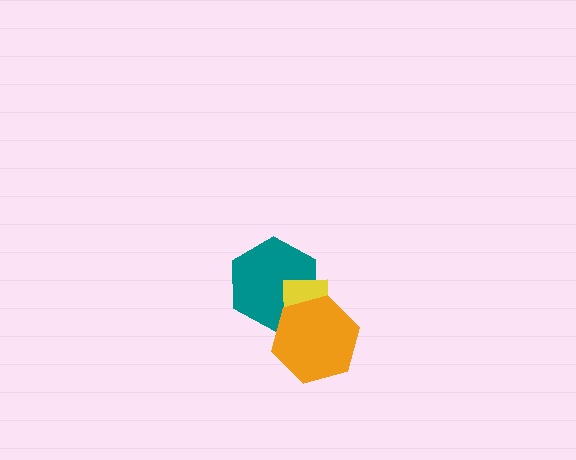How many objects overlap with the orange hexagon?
2 objects overlap with the orange hexagon.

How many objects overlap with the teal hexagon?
2 objects overlap with the teal hexagon.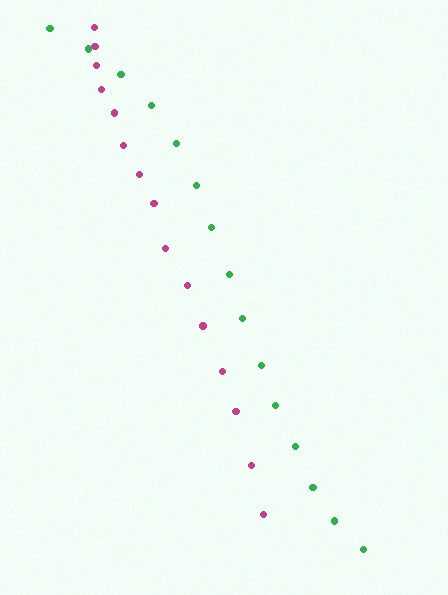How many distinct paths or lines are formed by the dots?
There are 2 distinct paths.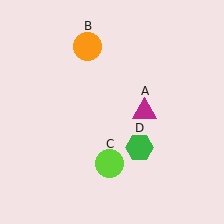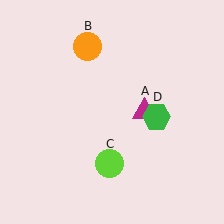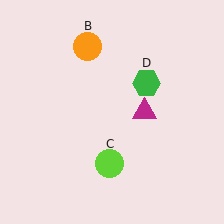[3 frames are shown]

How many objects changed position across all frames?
1 object changed position: green hexagon (object D).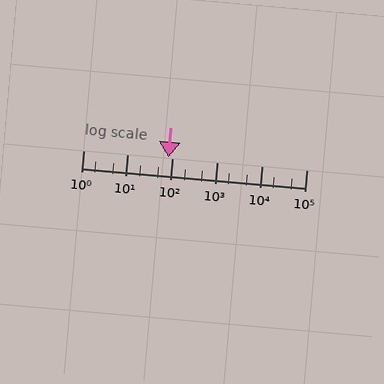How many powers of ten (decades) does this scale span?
The scale spans 5 decades, from 1 to 100000.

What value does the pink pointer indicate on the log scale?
The pointer indicates approximately 80.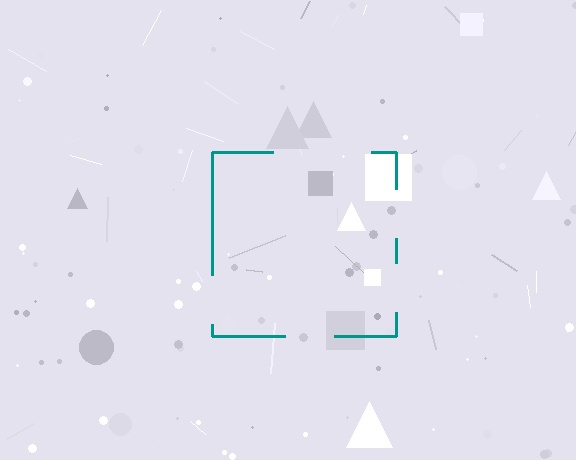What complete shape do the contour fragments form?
The contour fragments form a square.